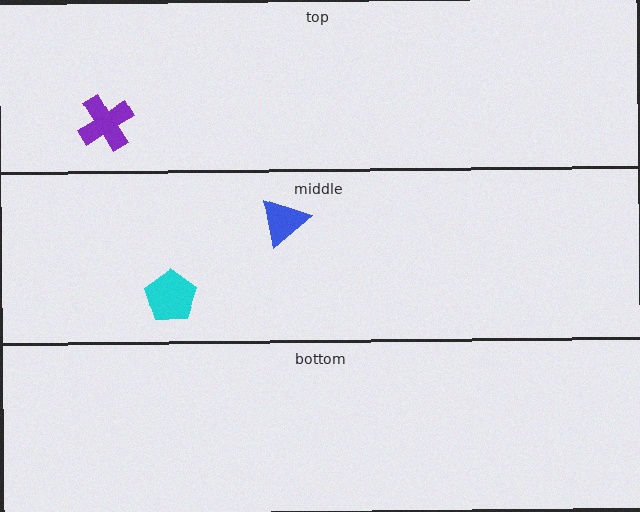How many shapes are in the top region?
1.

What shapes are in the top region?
The purple cross.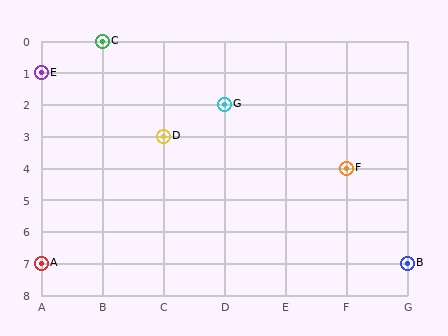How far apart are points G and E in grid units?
Points G and E are 3 columns and 1 row apart (about 3.2 grid units diagonally).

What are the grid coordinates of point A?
Point A is at grid coordinates (A, 7).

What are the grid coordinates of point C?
Point C is at grid coordinates (B, 0).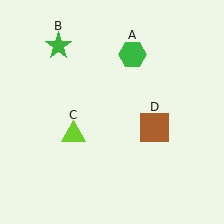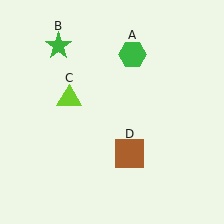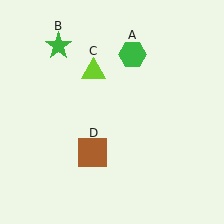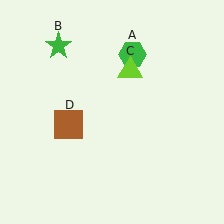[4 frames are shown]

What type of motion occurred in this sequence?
The lime triangle (object C), brown square (object D) rotated clockwise around the center of the scene.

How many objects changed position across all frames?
2 objects changed position: lime triangle (object C), brown square (object D).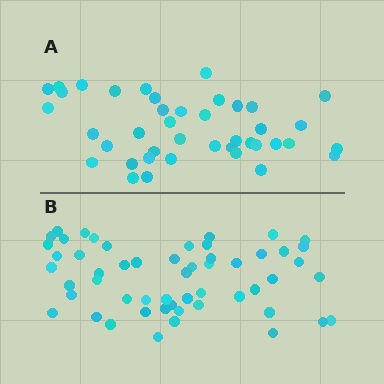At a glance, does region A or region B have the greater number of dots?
Region B (the bottom region) has more dots.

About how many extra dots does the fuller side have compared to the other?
Region B has approximately 15 more dots than region A.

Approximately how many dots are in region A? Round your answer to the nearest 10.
About 40 dots. (The exact count is 41, which rounds to 40.)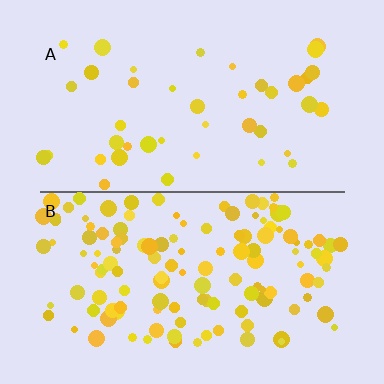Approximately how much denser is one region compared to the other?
Approximately 3.0× — region B over region A.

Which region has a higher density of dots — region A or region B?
B (the bottom).